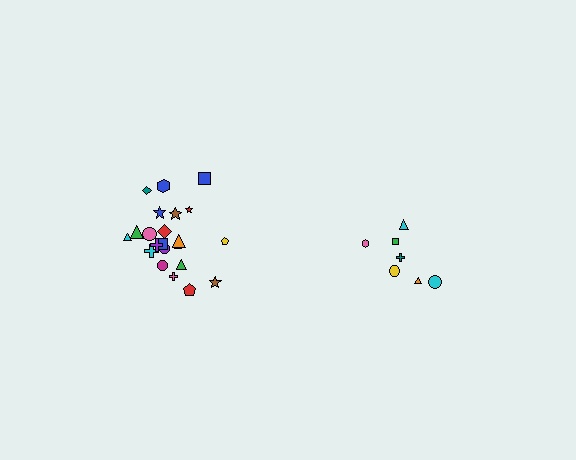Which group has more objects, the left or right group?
The left group.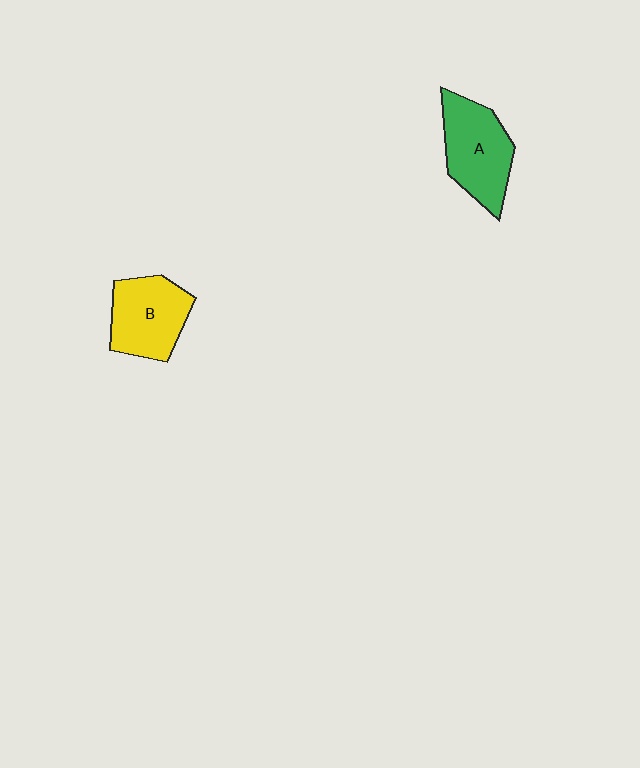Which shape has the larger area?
Shape A (green).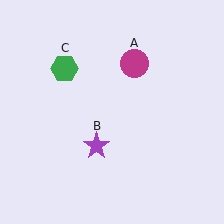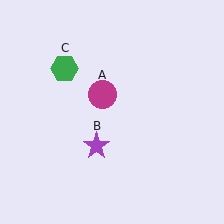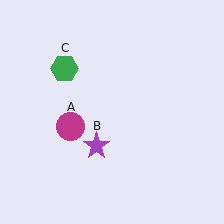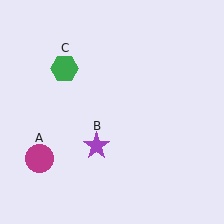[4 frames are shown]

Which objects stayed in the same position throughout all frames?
Purple star (object B) and green hexagon (object C) remained stationary.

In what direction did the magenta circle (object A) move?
The magenta circle (object A) moved down and to the left.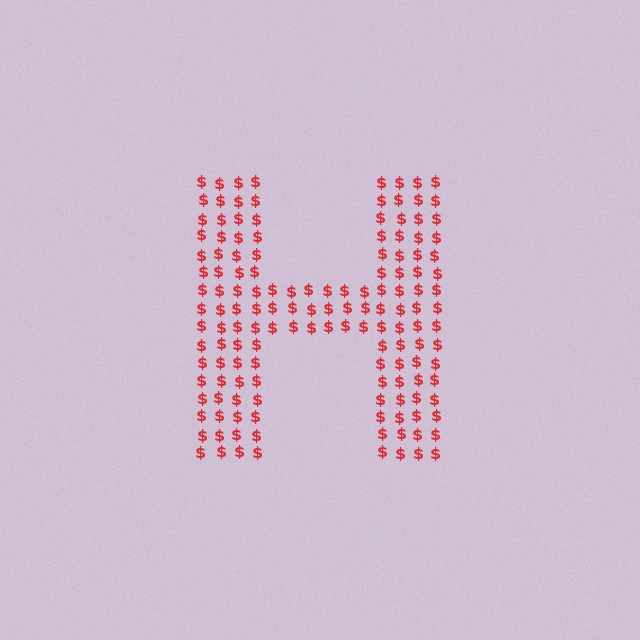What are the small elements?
The small elements are dollar signs.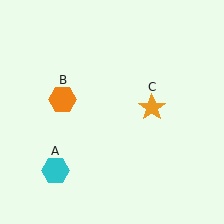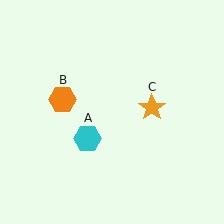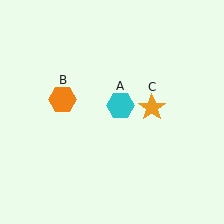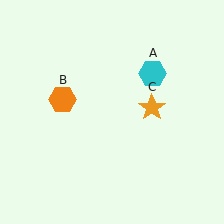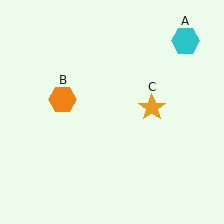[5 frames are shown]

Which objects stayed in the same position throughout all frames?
Orange hexagon (object B) and orange star (object C) remained stationary.